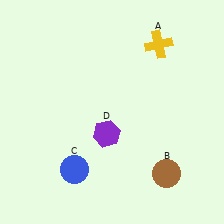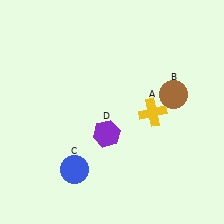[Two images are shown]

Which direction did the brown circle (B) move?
The brown circle (B) moved up.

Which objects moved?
The objects that moved are: the yellow cross (A), the brown circle (B).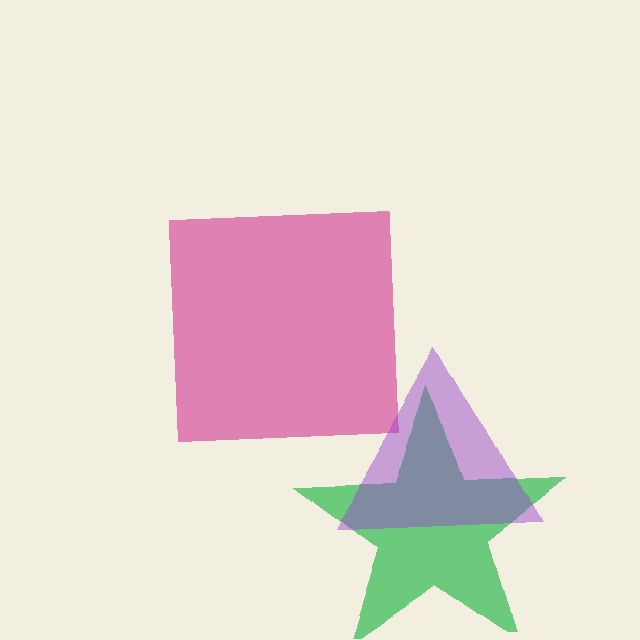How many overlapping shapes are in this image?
There are 3 overlapping shapes in the image.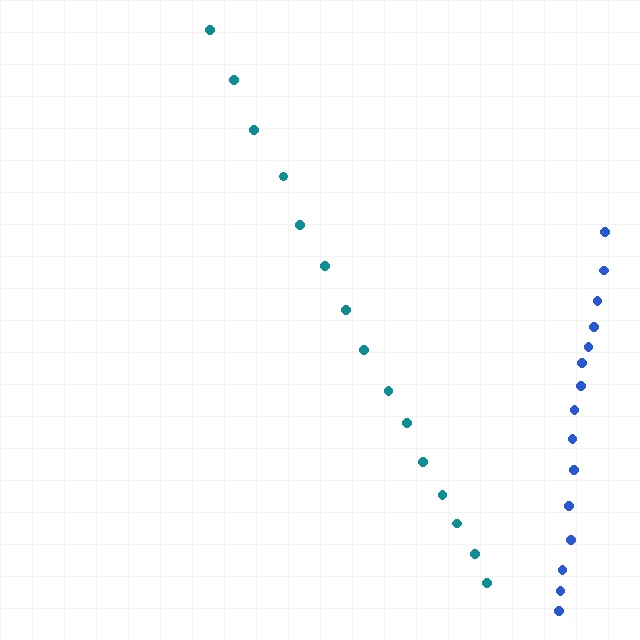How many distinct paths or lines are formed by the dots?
There are 2 distinct paths.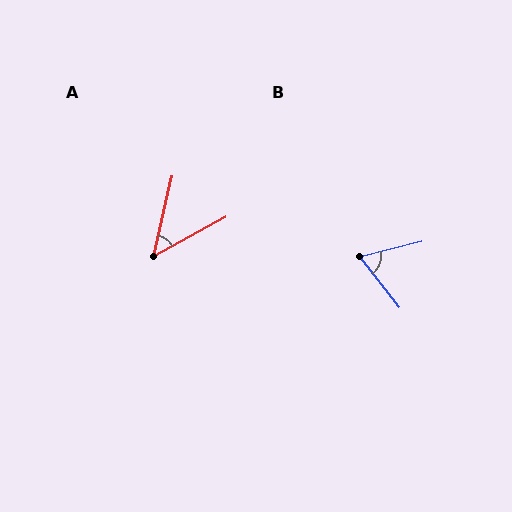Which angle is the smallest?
A, at approximately 48 degrees.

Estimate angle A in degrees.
Approximately 48 degrees.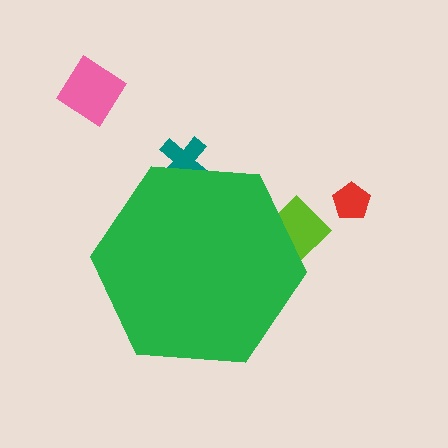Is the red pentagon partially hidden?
No, the red pentagon is fully visible.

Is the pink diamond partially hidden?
No, the pink diamond is fully visible.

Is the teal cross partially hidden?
Yes, the teal cross is partially hidden behind the green hexagon.